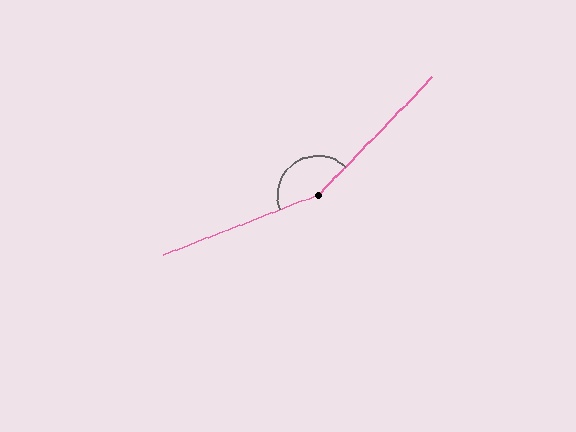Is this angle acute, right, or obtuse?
It is obtuse.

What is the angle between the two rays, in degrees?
Approximately 156 degrees.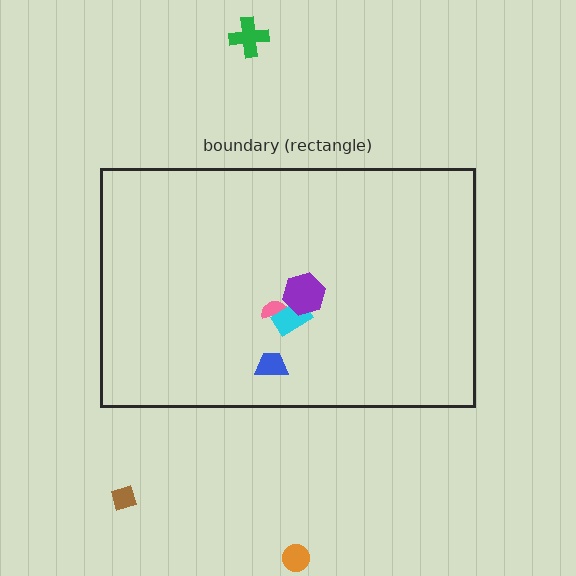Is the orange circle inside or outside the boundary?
Outside.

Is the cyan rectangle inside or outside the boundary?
Inside.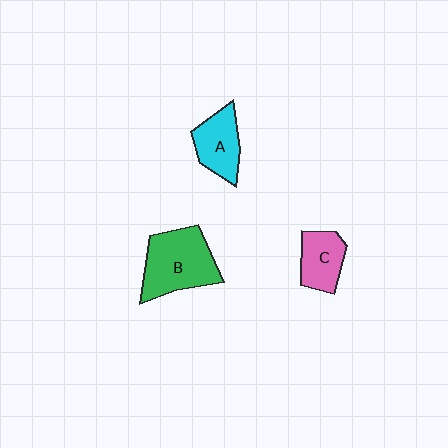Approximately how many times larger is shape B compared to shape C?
Approximately 1.7 times.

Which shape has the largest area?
Shape B (green).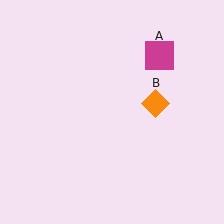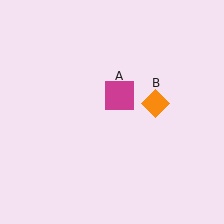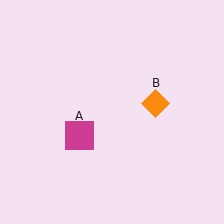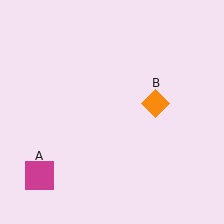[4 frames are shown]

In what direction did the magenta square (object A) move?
The magenta square (object A) moved down and to the left.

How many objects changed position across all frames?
1 object changed position: magenta square (object A).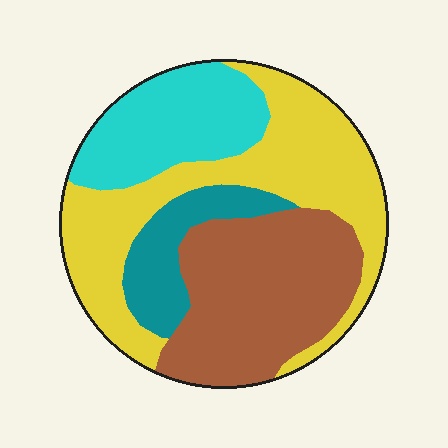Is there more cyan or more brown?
Brown.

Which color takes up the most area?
Yellow, at roughly 40%.